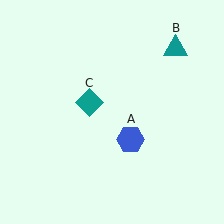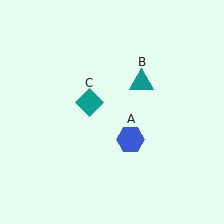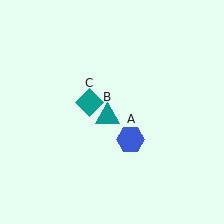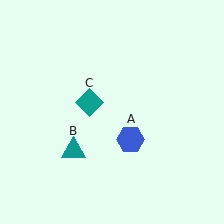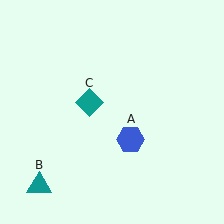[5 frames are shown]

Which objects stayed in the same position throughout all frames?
Blue hexagon (object A) and teal diamond (object C) remained stationary.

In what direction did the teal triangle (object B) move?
The teal triangle (object B) moved down and to the left.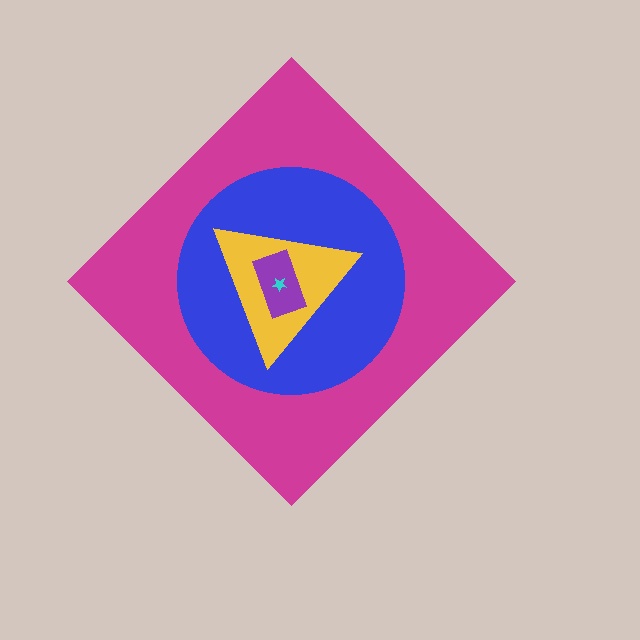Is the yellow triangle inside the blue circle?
Yes.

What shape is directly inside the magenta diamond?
The blue circle.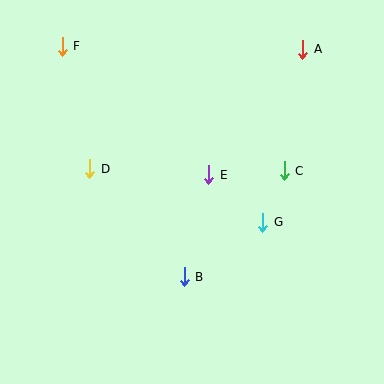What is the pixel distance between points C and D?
The distance between C and D is 195 pixels.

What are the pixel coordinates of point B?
Point B is at (184, 277).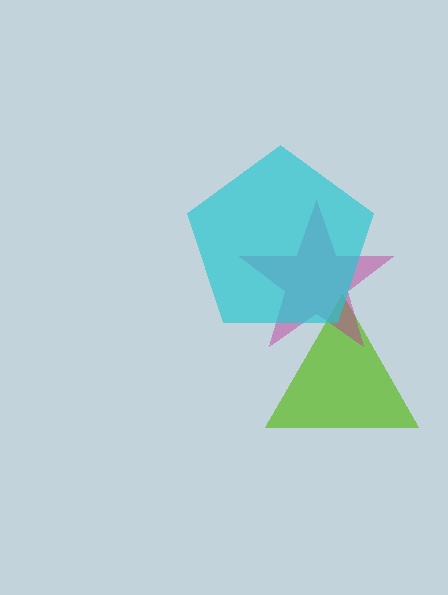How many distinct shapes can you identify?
There are 3 distinct shapes: a lime triangle, a magenta star, a cyan pentagon.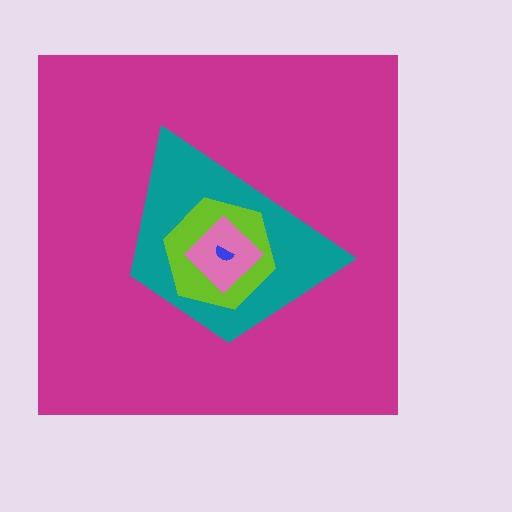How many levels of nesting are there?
5.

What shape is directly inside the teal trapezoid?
The lime hexagon.